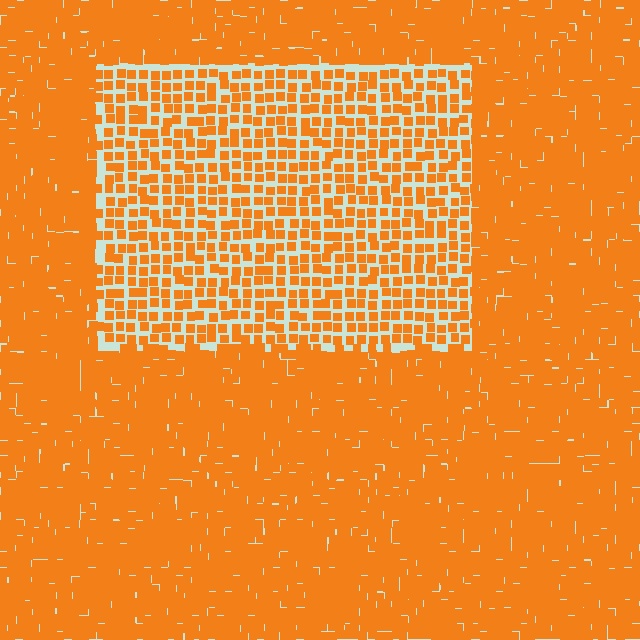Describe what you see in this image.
The image contains small orange elements arranged at two different densities. A rectangle-shaped region is visible where the elements are less densely packed than the surrounding area.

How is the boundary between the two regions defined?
The boundary is defined by a change in element density (approximately 2.1x ratio). All elements are the same color, size, and shape.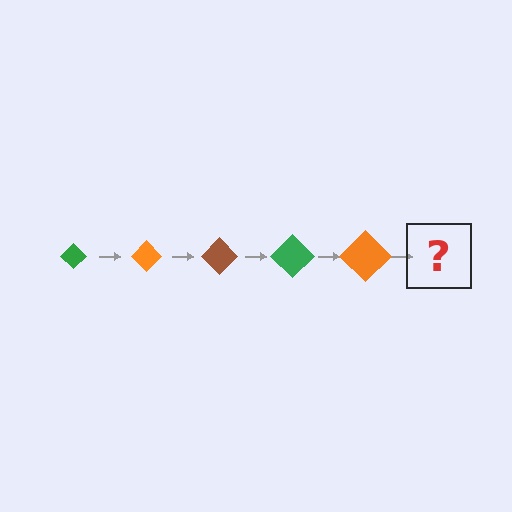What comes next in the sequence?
The next element should be a brown diamond, larger than the previous one.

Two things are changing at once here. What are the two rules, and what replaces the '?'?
The two rules are that the diamond grows larger each step and the color cycles through green, orange, and brown. The '?' should be a brown diamond, larger than the previous one.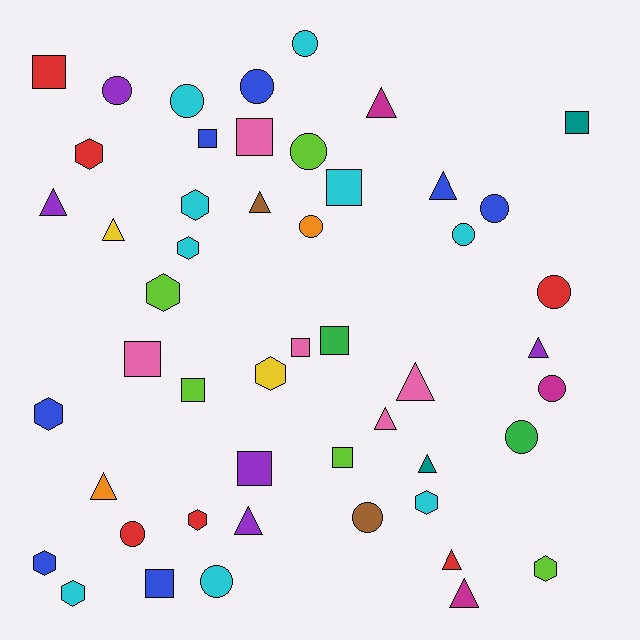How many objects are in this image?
There are 50 objects.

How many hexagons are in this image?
There are 11 hexagons.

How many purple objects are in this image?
There are 5 purple objects.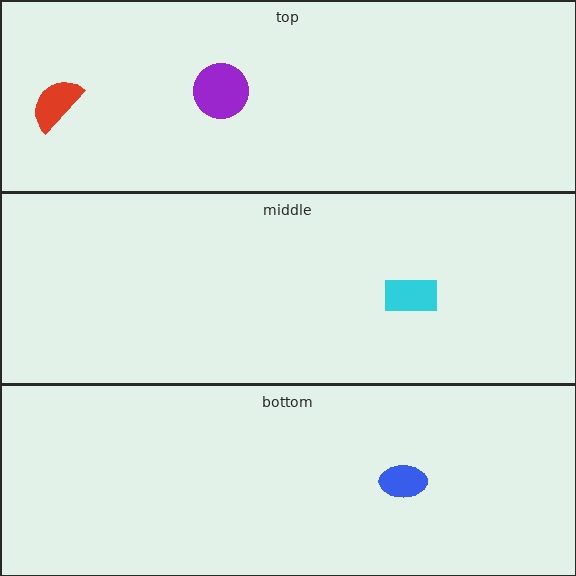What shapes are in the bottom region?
The blue ellipse.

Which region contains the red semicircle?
The top region.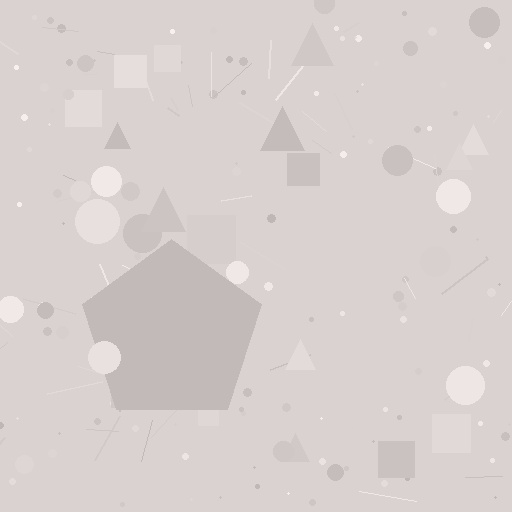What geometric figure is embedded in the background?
A pentagon is embedded in the background.